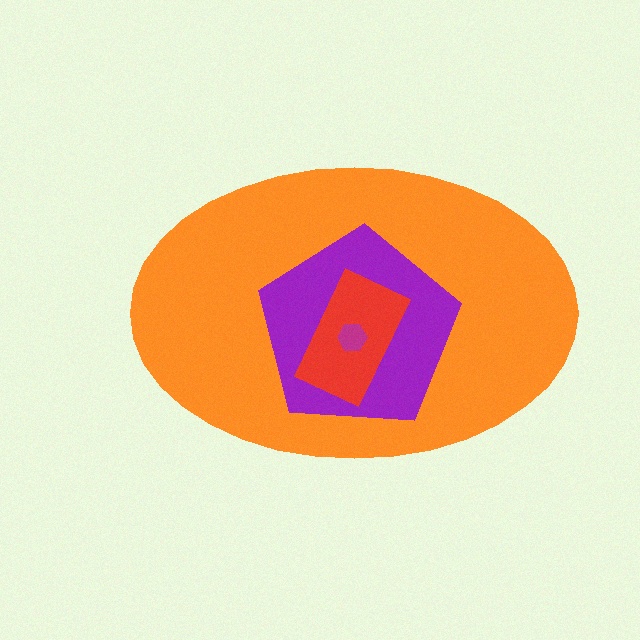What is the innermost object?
The magenta hexagon.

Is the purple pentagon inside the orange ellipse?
Yes.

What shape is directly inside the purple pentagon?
The red rectangle.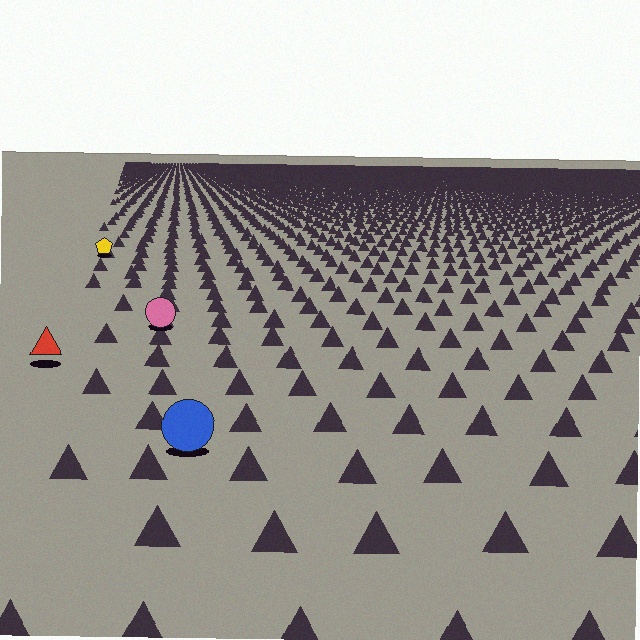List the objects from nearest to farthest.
From nearest to farthest: the blue circle, the red triangle, the pink circle, the yellow pentagon.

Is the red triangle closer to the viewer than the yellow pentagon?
Yes. The red triangle is closer — you can tell from the texture gradient: the ground texture is coarser near it.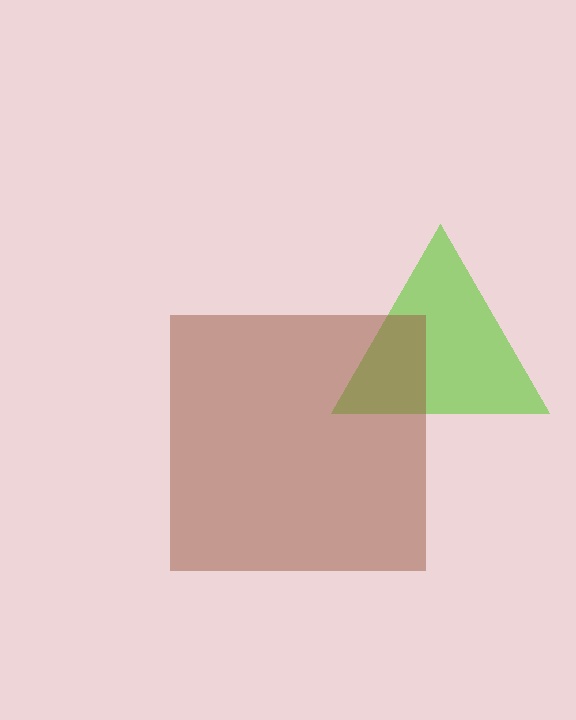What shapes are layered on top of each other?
The layered shapes are: a lime triangle, a brown square.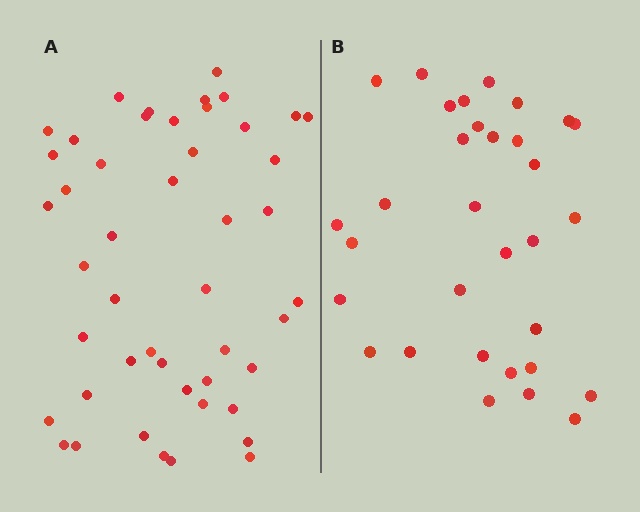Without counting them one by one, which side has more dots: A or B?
Region A (the left region) has more dots.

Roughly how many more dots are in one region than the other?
Region A has approximately 15 more dots than region B.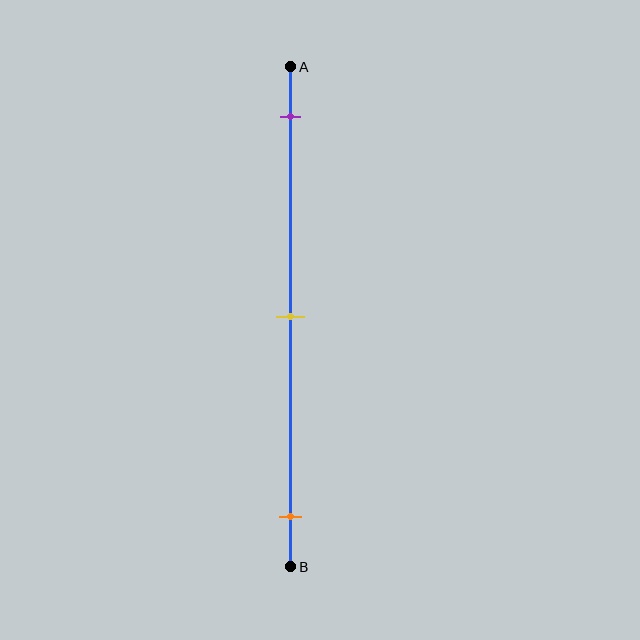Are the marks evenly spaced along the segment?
Yes, the marks are approximately evenly spaced.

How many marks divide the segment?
There are 3 marks dividing the segment.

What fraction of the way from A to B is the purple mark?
The purple mark is approximately 10% (0.1) of the way from A to B.